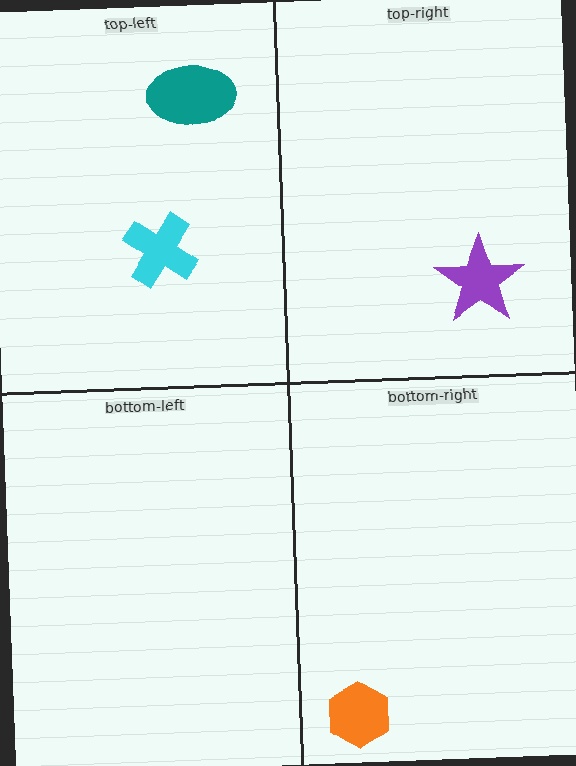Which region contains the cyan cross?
The top-left region.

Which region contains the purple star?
The top-right region.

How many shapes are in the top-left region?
2.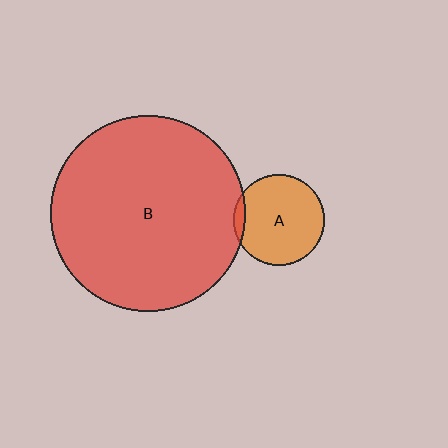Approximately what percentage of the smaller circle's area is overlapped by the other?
Approximately 5%.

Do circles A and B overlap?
Yes.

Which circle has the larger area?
Circle B (red).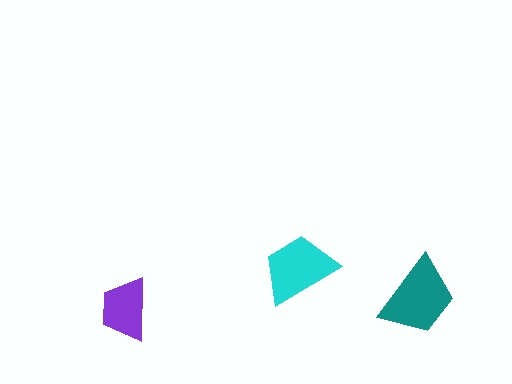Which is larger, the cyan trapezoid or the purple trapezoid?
The cyan one.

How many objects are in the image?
There are 3 objects in the image.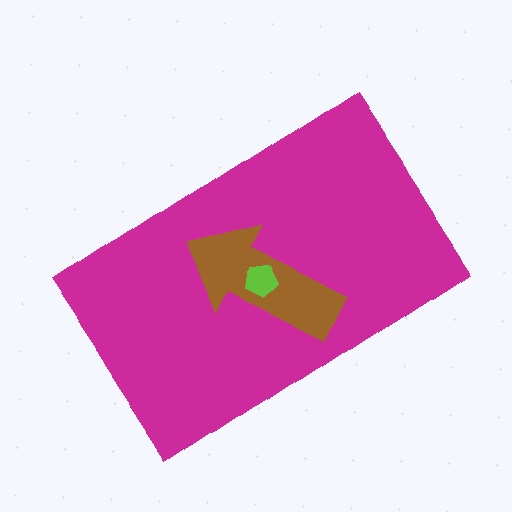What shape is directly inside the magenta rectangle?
The brown arrow.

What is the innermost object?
The lime pentagon.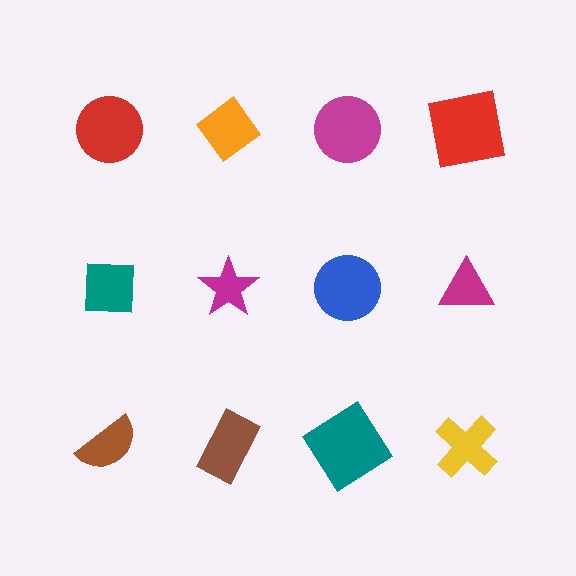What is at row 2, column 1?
A teal square.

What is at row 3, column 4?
A yellow cross.